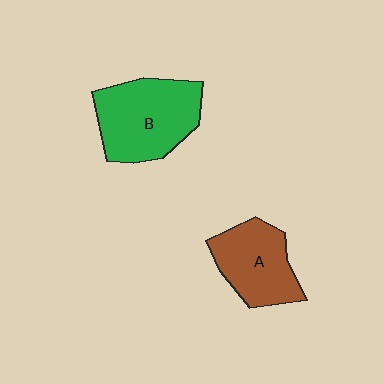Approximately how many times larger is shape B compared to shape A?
Approximately 1.3 times.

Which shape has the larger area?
Shape B (green).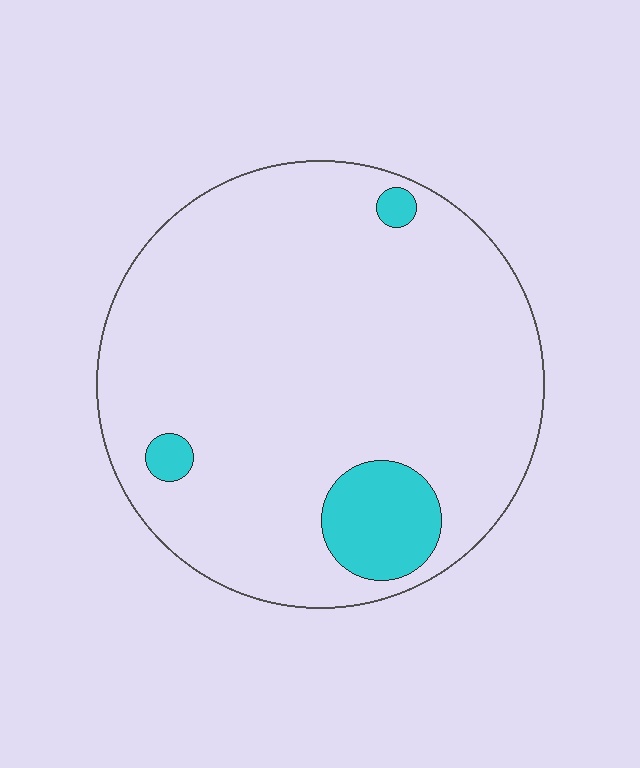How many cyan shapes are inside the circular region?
3.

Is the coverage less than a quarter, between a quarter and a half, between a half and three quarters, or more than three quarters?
Less than a quarter.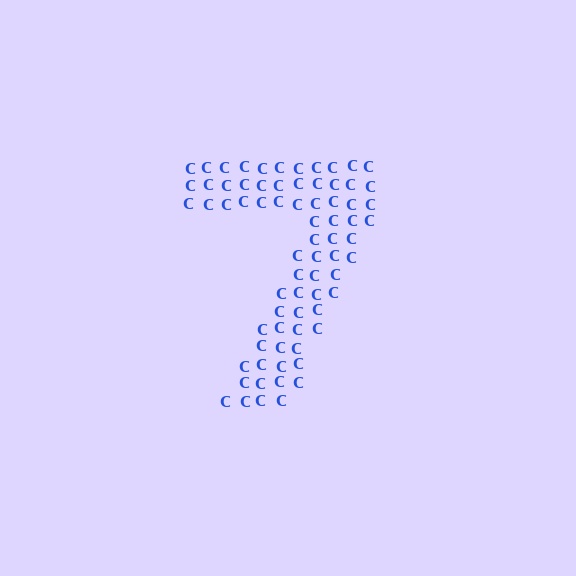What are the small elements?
The small elements are letter C's.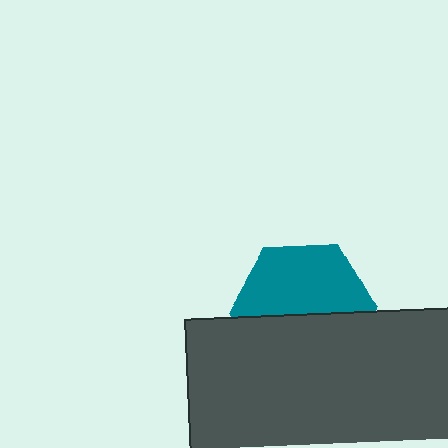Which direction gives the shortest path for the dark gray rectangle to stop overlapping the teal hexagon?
Moving down gives the shortest separation.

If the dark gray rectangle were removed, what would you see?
You would see the complete teal hexagon.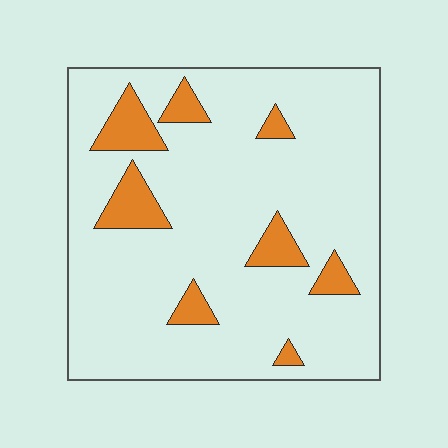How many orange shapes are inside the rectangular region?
8.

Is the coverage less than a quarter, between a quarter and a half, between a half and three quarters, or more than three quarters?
Less than a quarter.